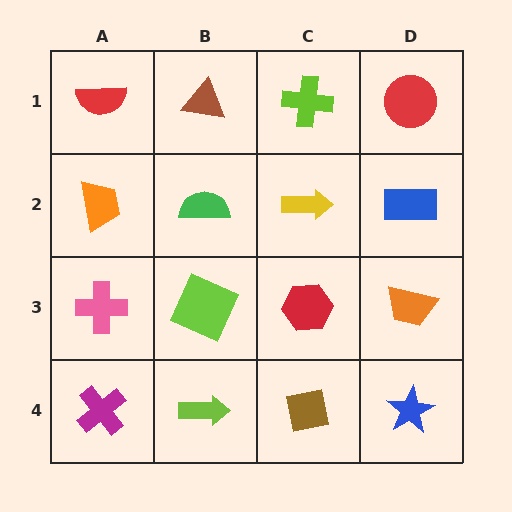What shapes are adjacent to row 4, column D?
An orange trapezoid (row 3, column D), a brown square (row 4, column C).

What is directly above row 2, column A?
A red semicircle.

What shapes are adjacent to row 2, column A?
A red semicircle (row 1, column A), a pink cross (row 3, column A), a green semicircle (row 2, column B).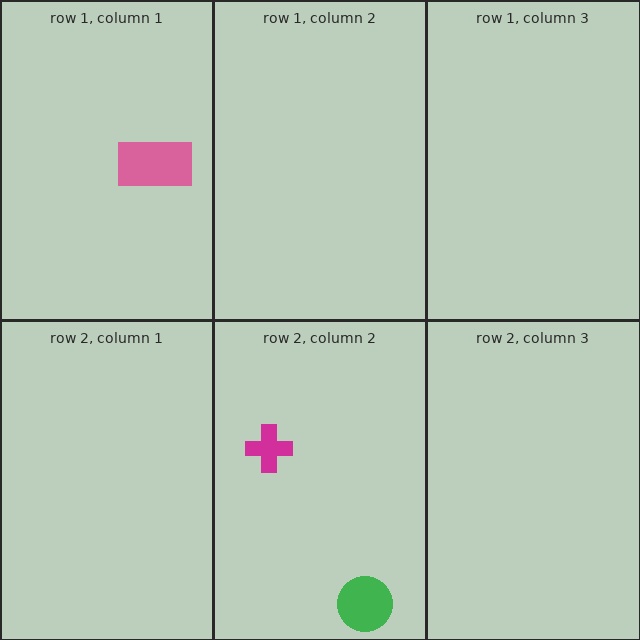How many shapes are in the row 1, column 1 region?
1.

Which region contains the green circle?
The row 2, column 2 region.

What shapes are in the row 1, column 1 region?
The pink rectangle.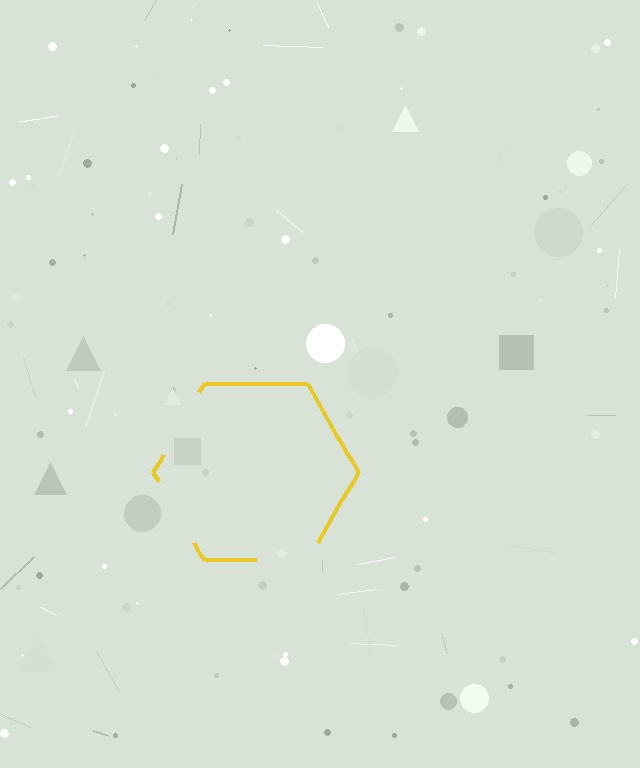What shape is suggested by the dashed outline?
The dashed outline suggests a hexagon.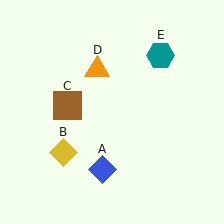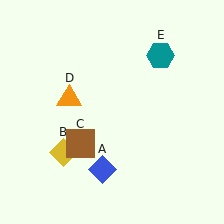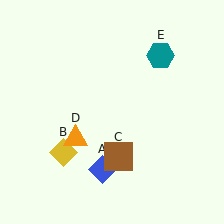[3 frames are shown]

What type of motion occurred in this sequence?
The brown square (object C), orange triangle (object D) rotated counterclockwise around the center of the scene.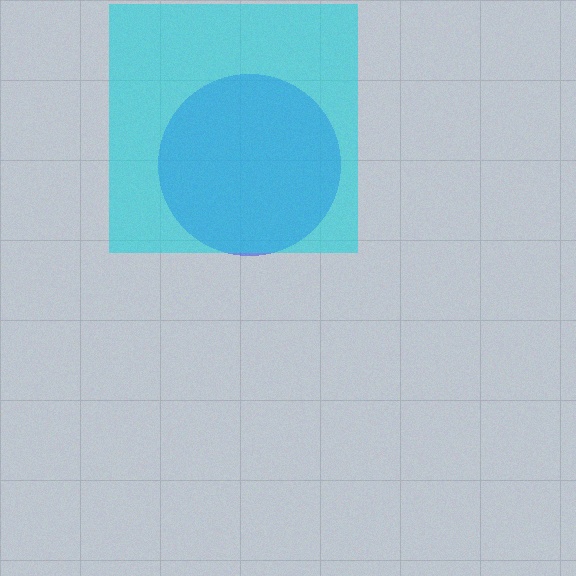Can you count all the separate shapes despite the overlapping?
Yes, there are 2 separate shapes.